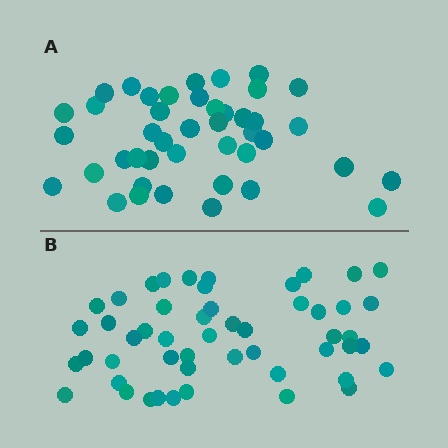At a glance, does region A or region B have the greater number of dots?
Region B (the bottom region) has more dots.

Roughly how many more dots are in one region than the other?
Region B has roughly 8 or so more dots than region A.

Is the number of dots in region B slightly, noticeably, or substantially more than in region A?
Region B has only slightly more — the two regions are fairly close. The ratio is roughly 1.2 to 1.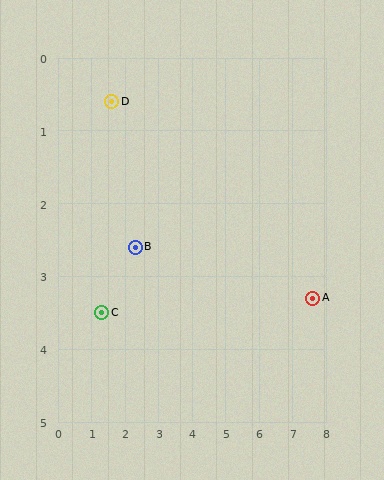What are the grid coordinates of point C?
Point C is at approximately (1.3, 3.5).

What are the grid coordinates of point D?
Point D is at approximately (1.6, 0.6).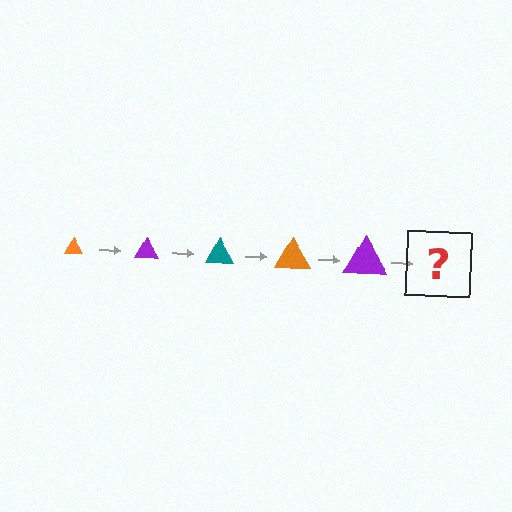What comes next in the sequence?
The next element should be a teal triangle, larger than the previous one.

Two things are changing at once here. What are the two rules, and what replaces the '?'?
The two rules are that the triangle grows larger each step and the color cycles through orange, purple, and teal. The '?' should be a teal triangle, larger than the previous one.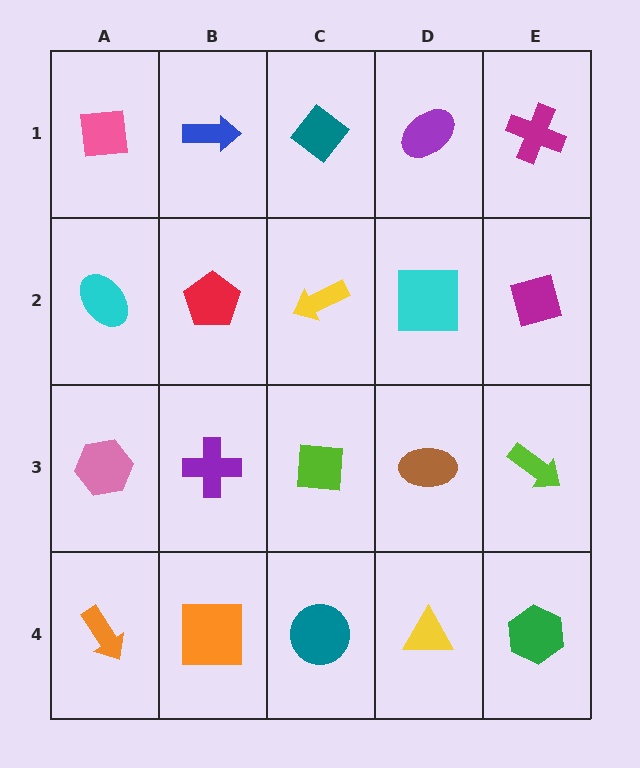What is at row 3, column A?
A pink hexagon.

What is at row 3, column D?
A brown ellipse.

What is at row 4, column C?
A teal circle.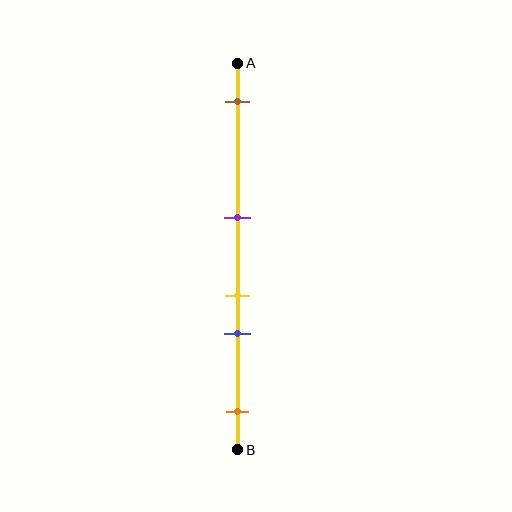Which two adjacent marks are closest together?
The yellow and blue marks are the closest adjacent pair.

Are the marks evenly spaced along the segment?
No, the marks are not evenly spaced.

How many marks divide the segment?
There are 5 marks dividing the segment.